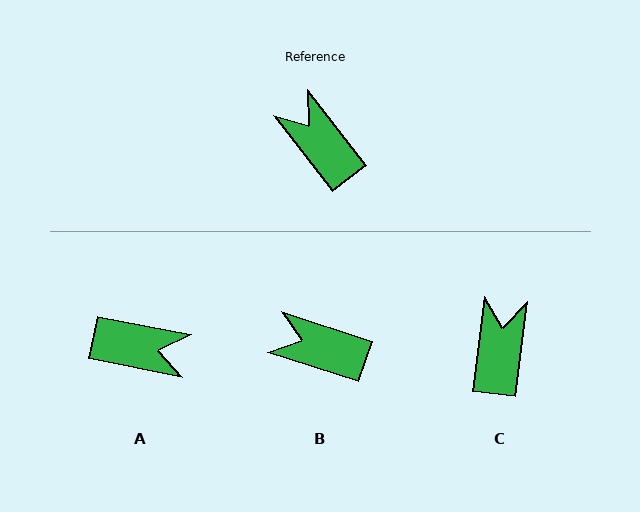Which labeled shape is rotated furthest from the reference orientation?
A, about 139 degrees away.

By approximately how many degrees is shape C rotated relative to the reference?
Approximately 44 degrees clockwise.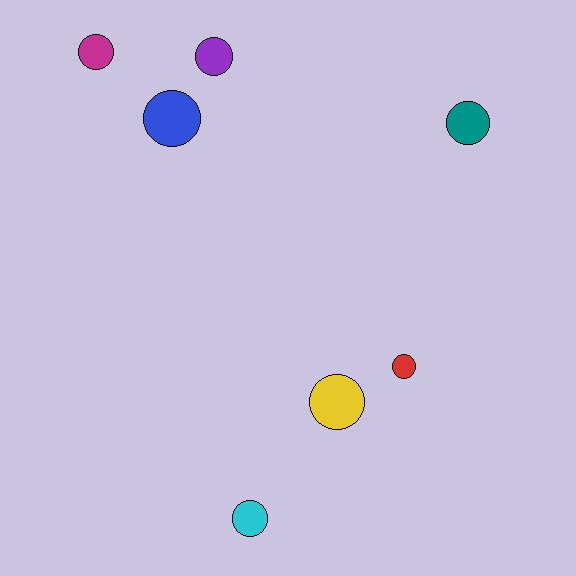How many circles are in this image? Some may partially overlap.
There are 7 circles.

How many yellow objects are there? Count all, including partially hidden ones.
There is 1 yellow object.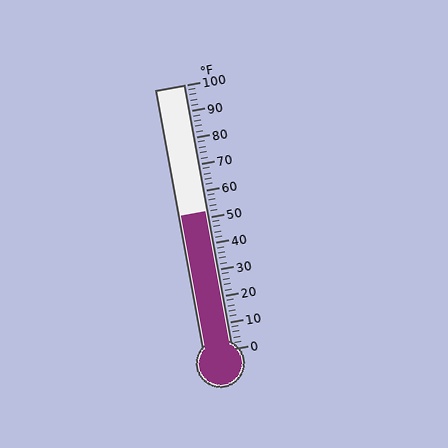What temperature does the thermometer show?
The thermometer shows approximately 52°F.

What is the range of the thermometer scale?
The thermometer scale ranges from 0°F to 100°F.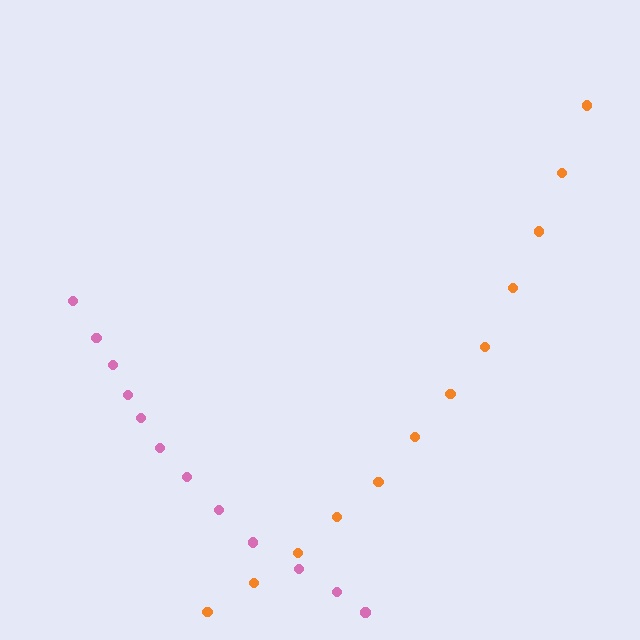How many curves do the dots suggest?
There are 2 distinct paths.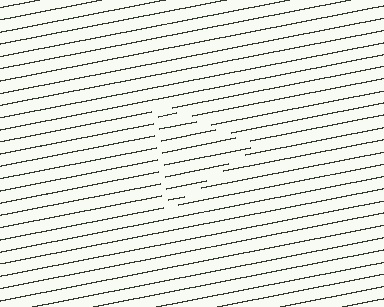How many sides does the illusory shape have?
3 sides — the line-ends trace a triangle.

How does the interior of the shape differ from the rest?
The interior of the shape contains the same grating, shifted by half a period — the contour is defined by the phase discontinuity where line-ends from the inner and outer gratings abut.